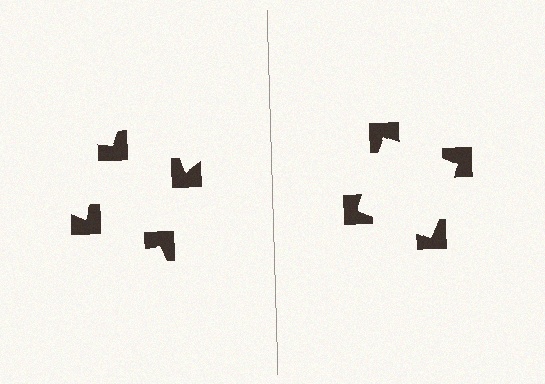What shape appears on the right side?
An illusory square.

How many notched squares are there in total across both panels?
8 — 4 on each side.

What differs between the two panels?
The notched squares are positioned identically on both sides; only the wedge orientations differ. On the right they align to a square; on the left they are misaligned.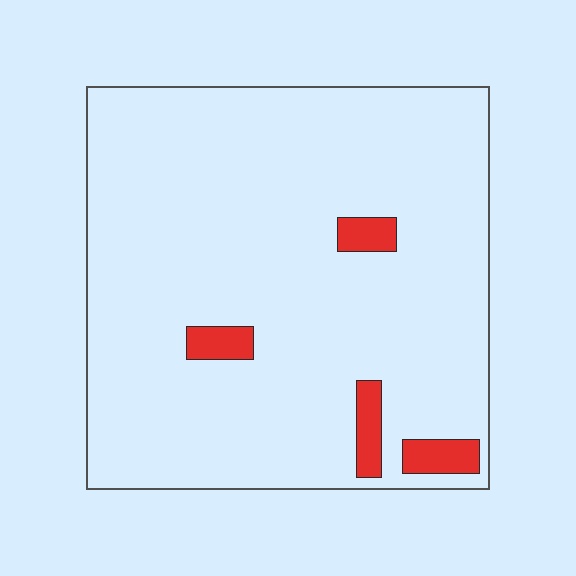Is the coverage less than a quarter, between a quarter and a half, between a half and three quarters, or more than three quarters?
Less than a quarter.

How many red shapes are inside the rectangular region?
4.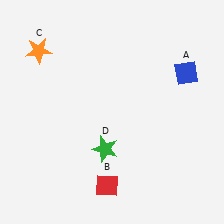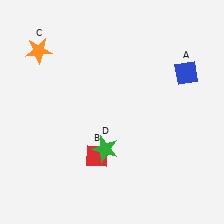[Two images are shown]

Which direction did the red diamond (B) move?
The red diamond (B) moved up.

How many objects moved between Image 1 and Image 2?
1 object moved between the two images.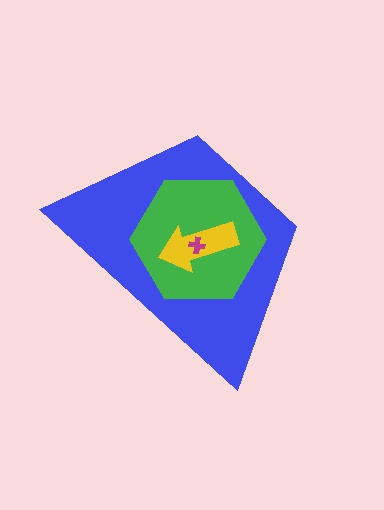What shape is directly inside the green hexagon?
The yellow arrow.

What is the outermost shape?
The blue trapezoid.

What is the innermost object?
The magenta cross.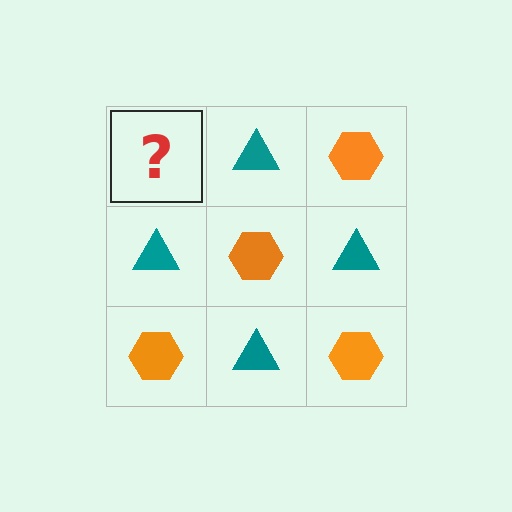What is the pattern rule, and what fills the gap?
The rule is that it alternates orange hexagon and teal triangle in a checkerboard pattern. The gap should be filled with an orange hexagon.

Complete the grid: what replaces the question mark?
The question mark should be replaced with an orange hexagon.